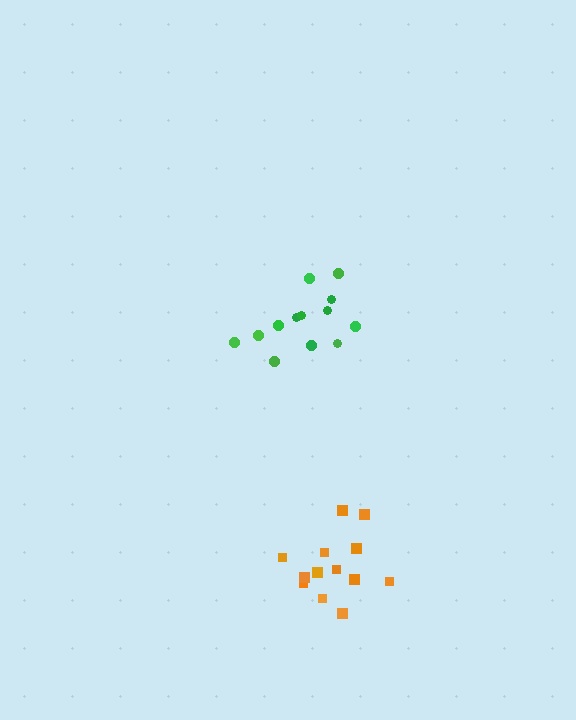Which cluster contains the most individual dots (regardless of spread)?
Orange (13).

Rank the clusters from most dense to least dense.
green, orange.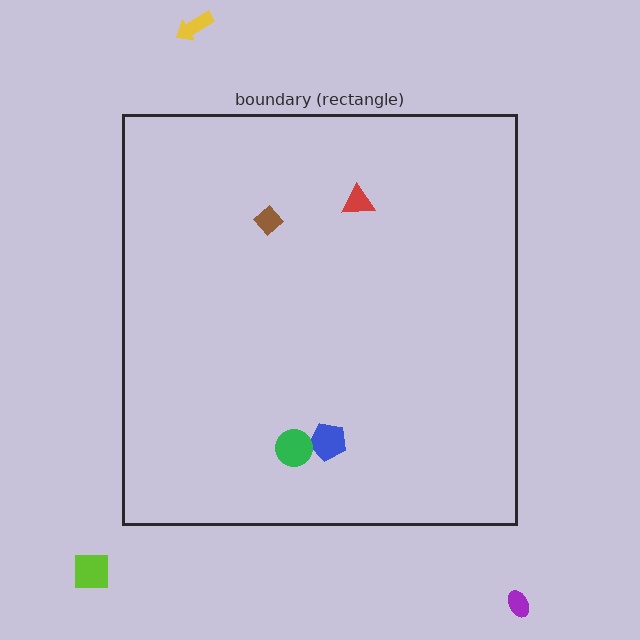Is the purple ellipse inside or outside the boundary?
Outside.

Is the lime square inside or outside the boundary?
Outside.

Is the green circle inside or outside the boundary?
Inside.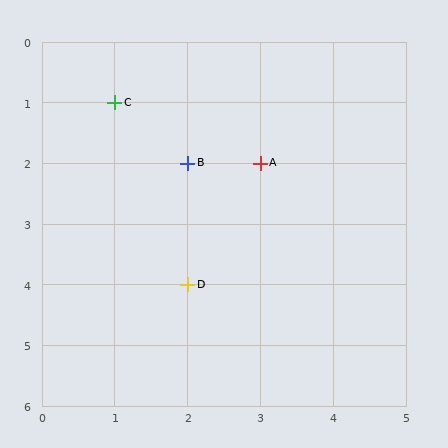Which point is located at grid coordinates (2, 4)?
Point D is at (2, 4).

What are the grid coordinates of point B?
Point B is at grid coordinates (2, 2).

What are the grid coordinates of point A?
Point A is at grid coordinates (3, 2).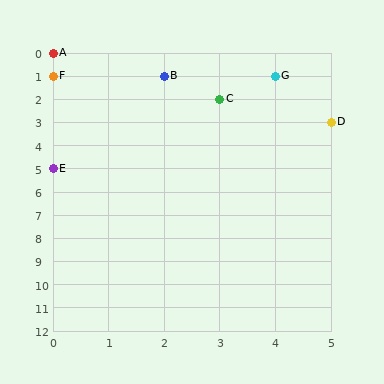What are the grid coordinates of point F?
Point F is at grid coordinates (0, 1).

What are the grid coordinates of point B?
Point B is at grid coordinates (2, 1).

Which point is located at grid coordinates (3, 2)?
Point C is at (3, 2).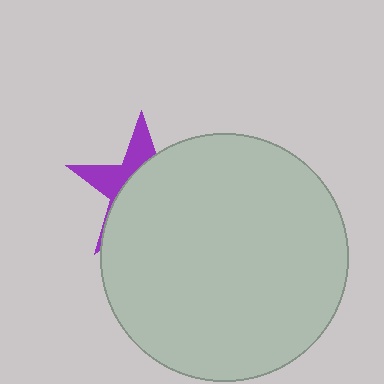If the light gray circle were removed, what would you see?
You would see the complete purple star.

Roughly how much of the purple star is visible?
A small part of it is visible (roughly 32%).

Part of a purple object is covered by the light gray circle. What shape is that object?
It is a star.